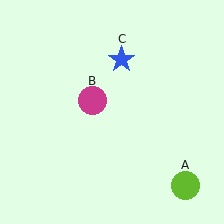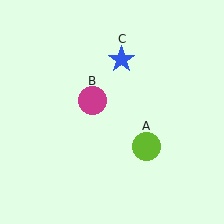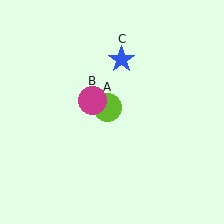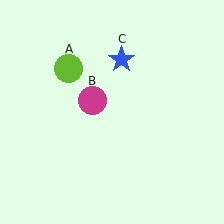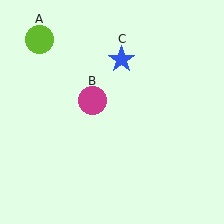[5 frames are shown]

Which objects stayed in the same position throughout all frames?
Magenta circle (object B) and blue star (object C) remained stationary.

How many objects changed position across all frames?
1 object changed position: lime circle (object A).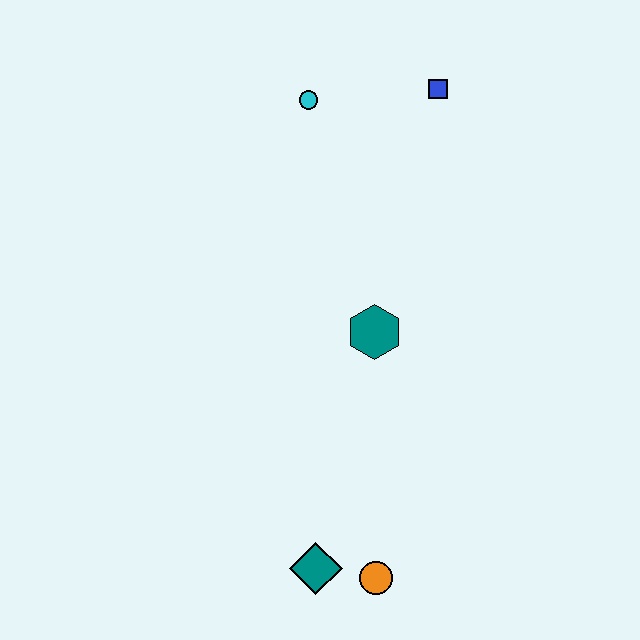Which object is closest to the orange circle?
The teal diamond is closest to the orange circle.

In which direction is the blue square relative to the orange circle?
The blue square is above the orange circle.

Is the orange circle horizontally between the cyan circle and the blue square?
Yes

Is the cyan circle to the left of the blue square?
Yes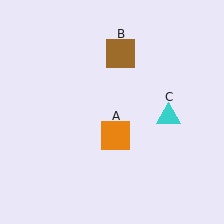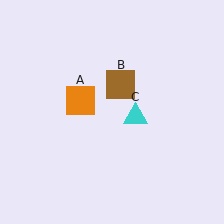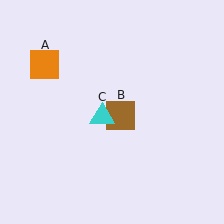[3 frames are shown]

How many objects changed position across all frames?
3 objects changed position: orange square (object A), brown square (object B), cyan triangle (object C).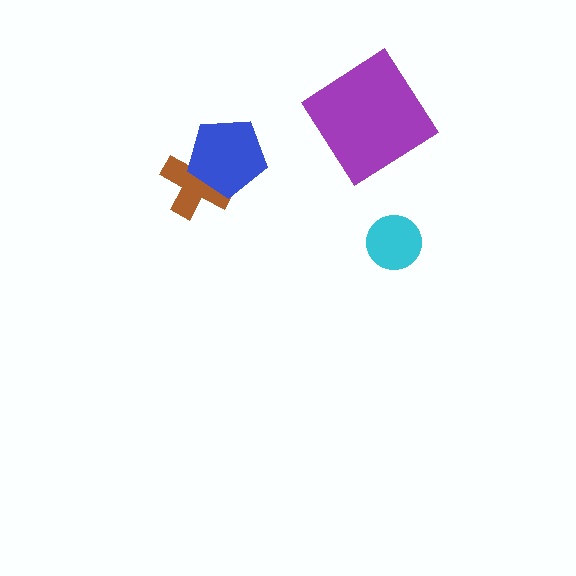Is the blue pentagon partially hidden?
No, no other shape covers it.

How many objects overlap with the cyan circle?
0 objects overlap with the cyan circle.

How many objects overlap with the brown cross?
1 object overlaps with the brown cross.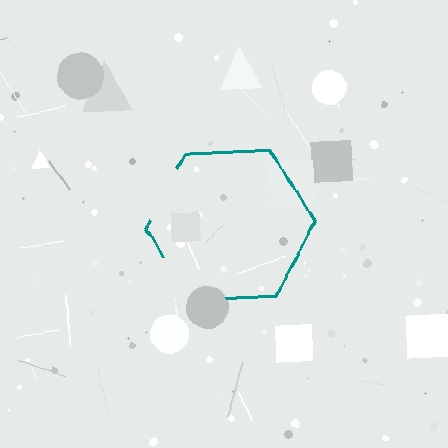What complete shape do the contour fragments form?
The contour fragments form a hexagon.